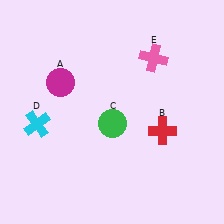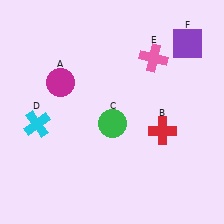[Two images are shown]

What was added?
A purple square (F) was added in Image 2.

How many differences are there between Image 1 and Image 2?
There is 1 difference between the two images.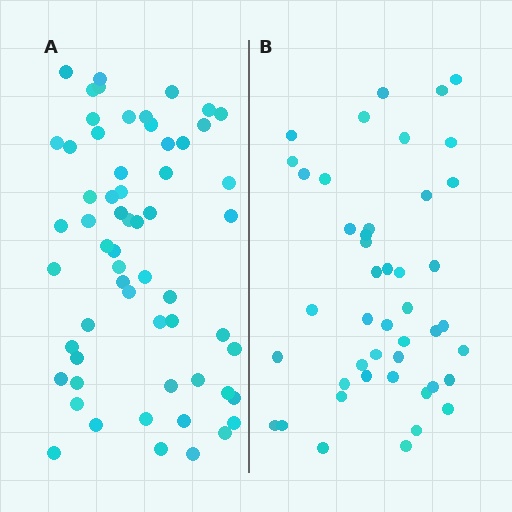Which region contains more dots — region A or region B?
Region A (the left region) has more dots.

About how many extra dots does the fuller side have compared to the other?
Region A has approximately 15 more dots than region B.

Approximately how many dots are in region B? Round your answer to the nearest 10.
About 40 dots. (The exact count is 45, which rounds to 40.)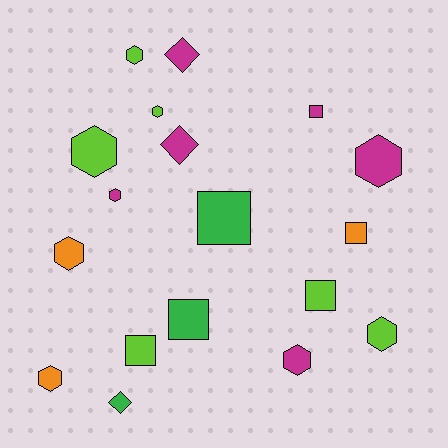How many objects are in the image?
There are 18 objects.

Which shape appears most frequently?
Hexagon, with 9 objects.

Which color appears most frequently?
Lime, with 6 objects.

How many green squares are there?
There are 2 green squares.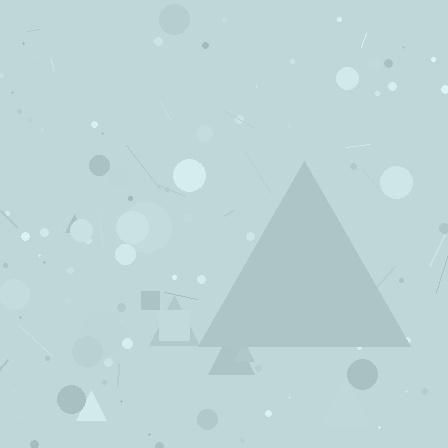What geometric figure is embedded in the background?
A triangle is embedded in the background.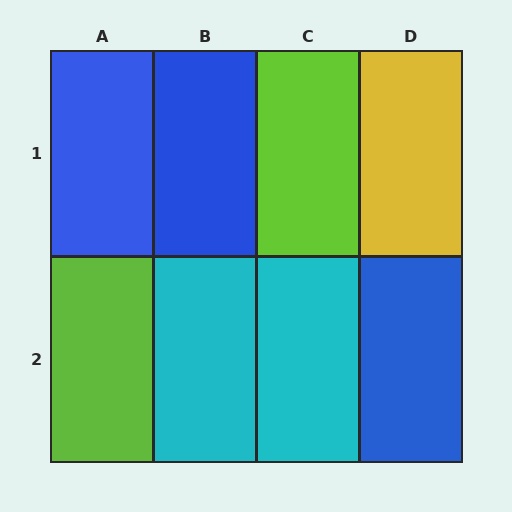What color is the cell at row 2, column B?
Cyan.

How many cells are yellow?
1 cell is yellow.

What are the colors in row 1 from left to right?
Blue, blue, lime, yellow.